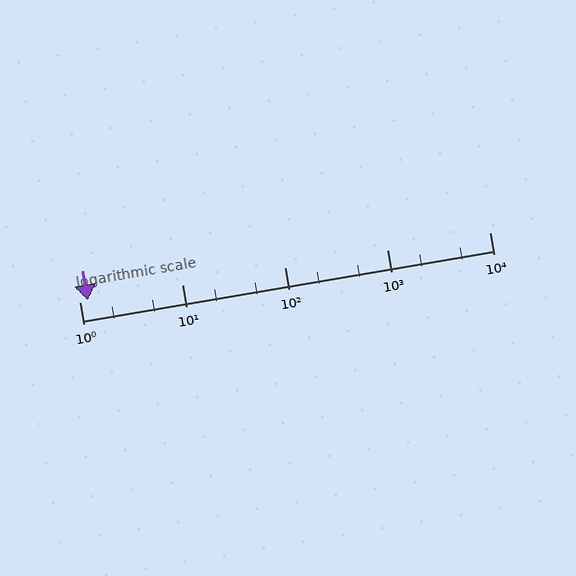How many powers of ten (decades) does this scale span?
The scale spans 4 decades, from 1 to 10000.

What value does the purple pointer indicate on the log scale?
The pointer indicates approximately 1.2.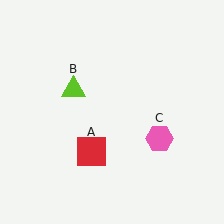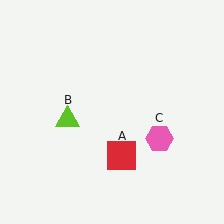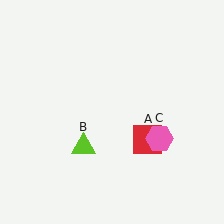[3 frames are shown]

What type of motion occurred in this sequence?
The red square (object A), lime triangle (object B) rotated counterclockwise around the center of the scene.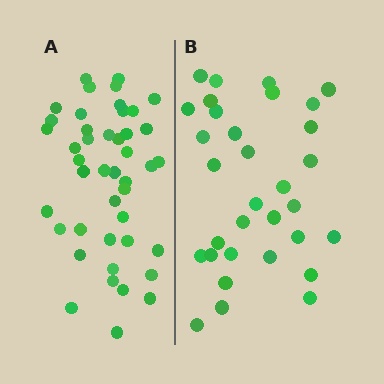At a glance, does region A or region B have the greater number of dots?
Region A (the left region) has more dots.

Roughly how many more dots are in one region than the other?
Region A has roughly 12 or so more dots than region B.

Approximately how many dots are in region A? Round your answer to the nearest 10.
About 40 dots. (The exact count is 44, which rounds to 40.)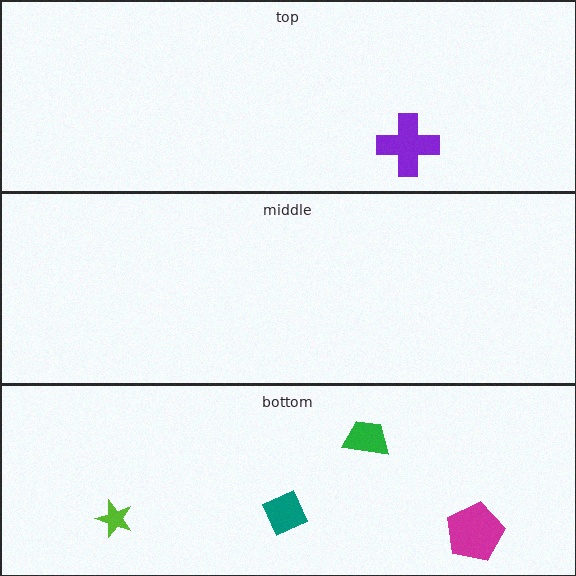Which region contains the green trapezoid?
The bottom region.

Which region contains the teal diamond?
The bottom region.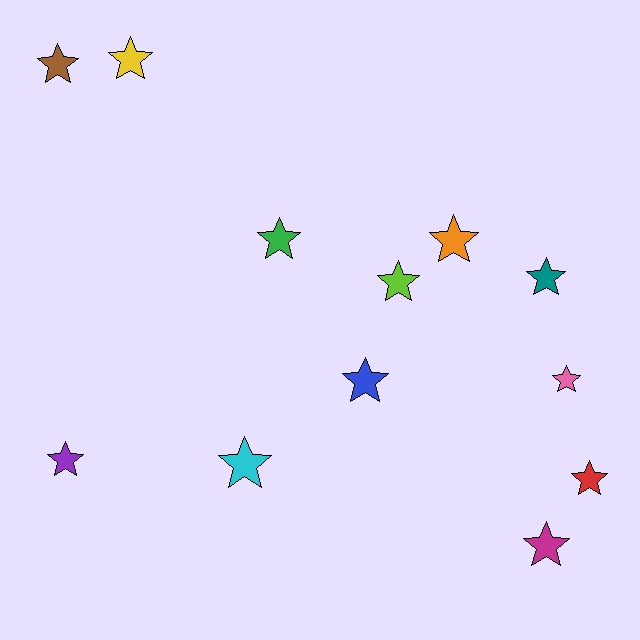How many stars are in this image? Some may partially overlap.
There are 12 stars.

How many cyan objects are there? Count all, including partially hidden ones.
There is 1 cyan object.